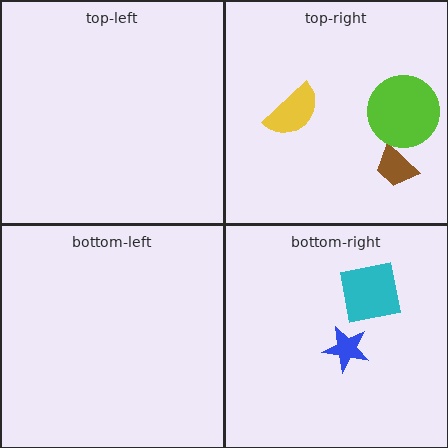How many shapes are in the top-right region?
3.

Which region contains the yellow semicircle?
The top-right region.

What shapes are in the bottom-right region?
The blue star, the cyan square.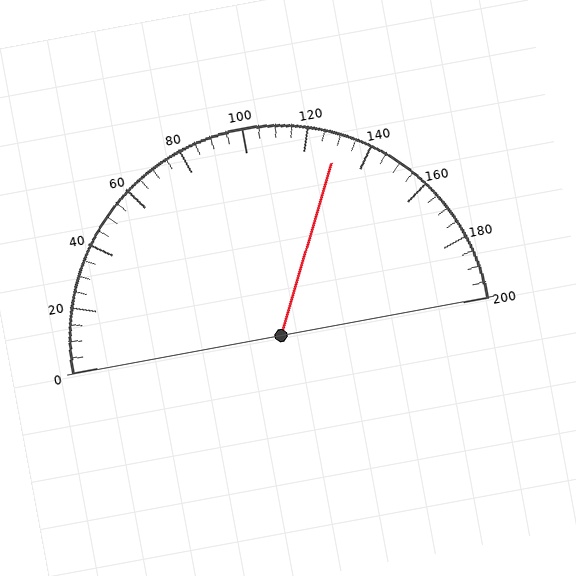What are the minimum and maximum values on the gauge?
The gauge ranges from 0 to 200.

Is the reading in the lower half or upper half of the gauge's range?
The reading is in the upper half of the range (0 to 200).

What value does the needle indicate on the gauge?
The needle indicates approximately 130.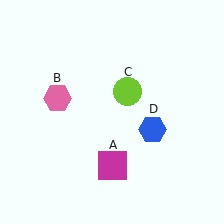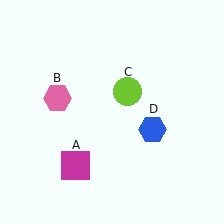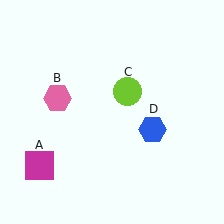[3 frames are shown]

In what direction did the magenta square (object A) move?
The magenta square (object A) moved left.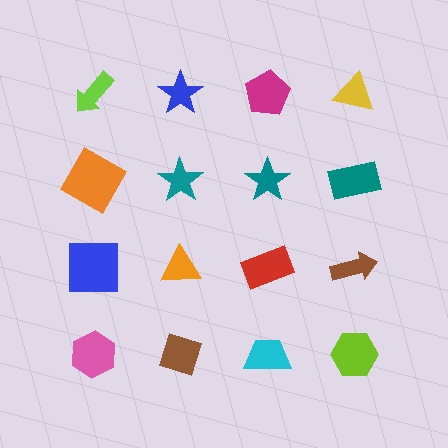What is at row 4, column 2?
A brown diamond.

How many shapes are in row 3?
4 shapes.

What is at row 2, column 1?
An orange square.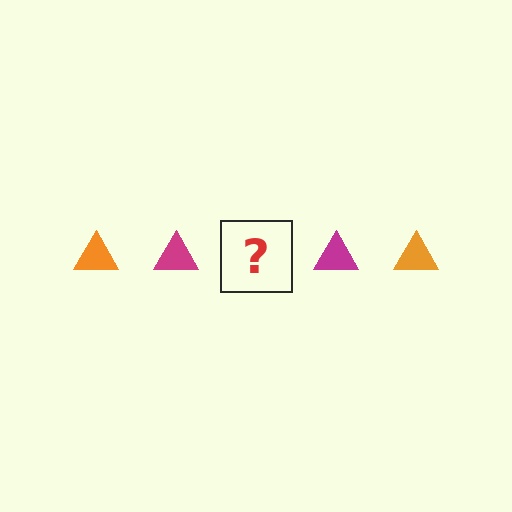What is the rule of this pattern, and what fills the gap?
The rule is that the pattern cycles through orange, magenta triangles. The gap should be filled with an orange triangle.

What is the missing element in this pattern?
The missing element is an orange triangle.